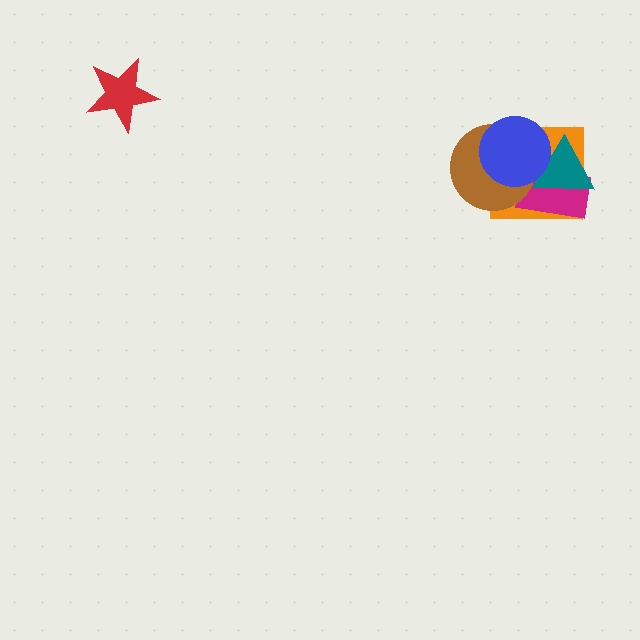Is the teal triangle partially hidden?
Yes, it is partially covered by another shape.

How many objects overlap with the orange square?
4 objects overlap with the orange square.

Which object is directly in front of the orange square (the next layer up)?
The magenta rectangle is directly in front of the orange square.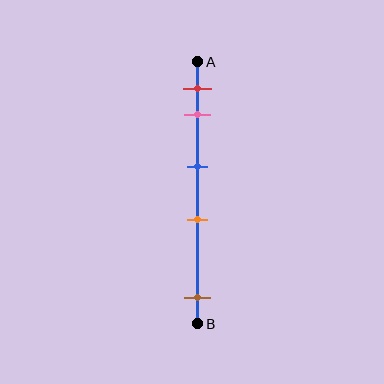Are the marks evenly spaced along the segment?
No, the marks are not evenly spaced.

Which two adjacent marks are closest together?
The red and pink marks are the closest adjacent pair.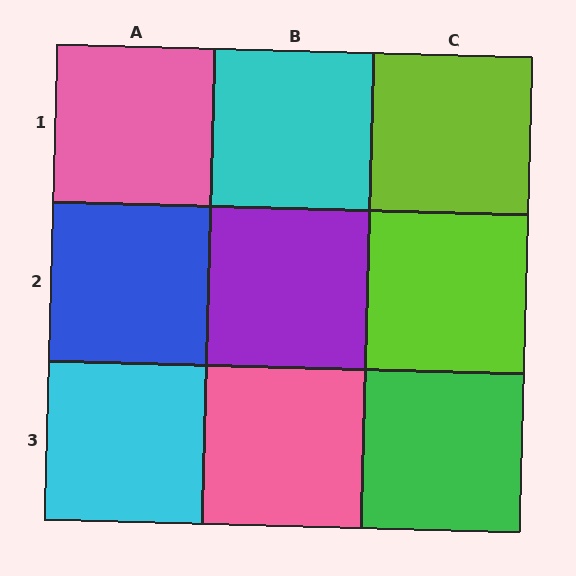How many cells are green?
1 cell is green.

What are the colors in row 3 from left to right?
Cyan, pink, green.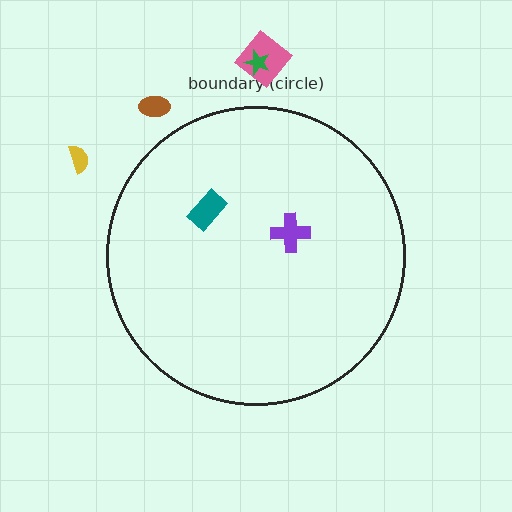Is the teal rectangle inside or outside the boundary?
Inside.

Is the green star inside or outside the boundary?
Outside.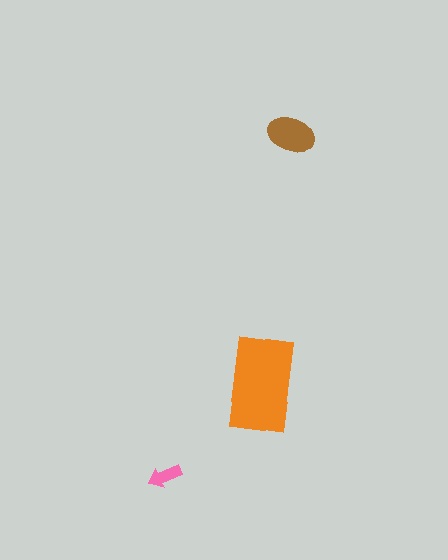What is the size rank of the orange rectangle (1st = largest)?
1st.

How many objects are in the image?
There are 3 objects in the image.